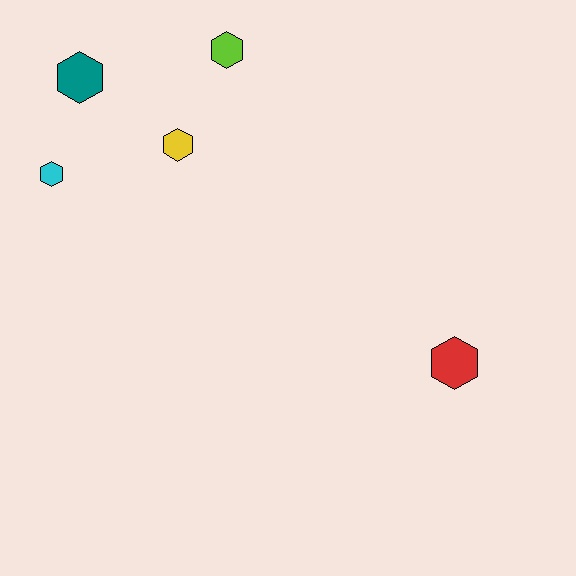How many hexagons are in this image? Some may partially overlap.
There are 5 hexagons.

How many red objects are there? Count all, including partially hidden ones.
There is 1 red object.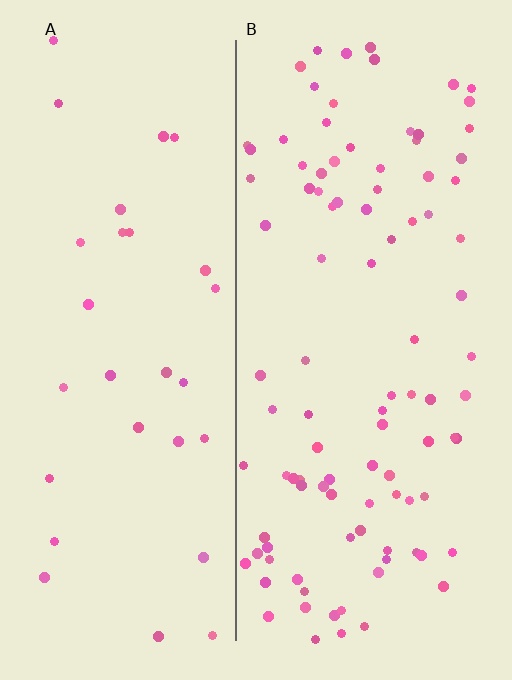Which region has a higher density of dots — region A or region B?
B (the right).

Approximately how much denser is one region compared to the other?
Approximately 3.3× — region B over region A.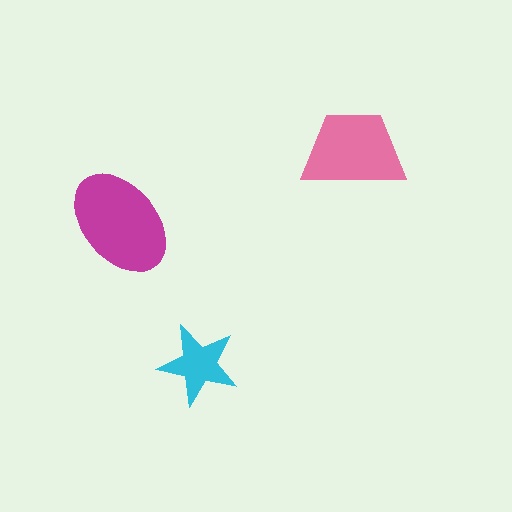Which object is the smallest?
The cyan star.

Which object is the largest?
The magenta ellipse.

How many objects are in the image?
There are 3 objects in the image.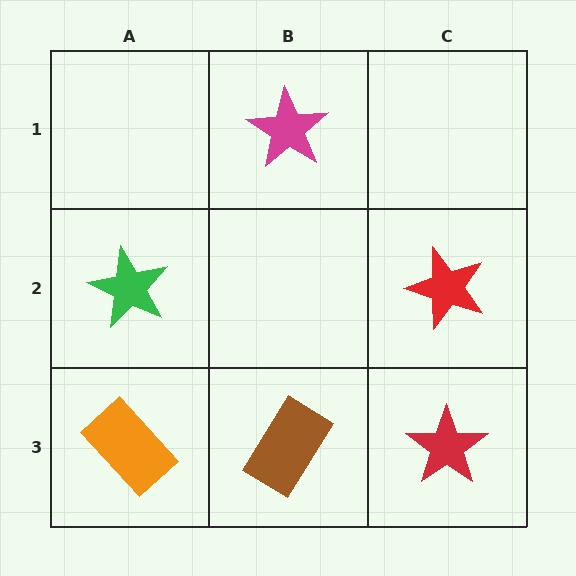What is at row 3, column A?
An orange rectangle.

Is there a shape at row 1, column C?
No, that cell is empty.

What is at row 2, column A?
A green star.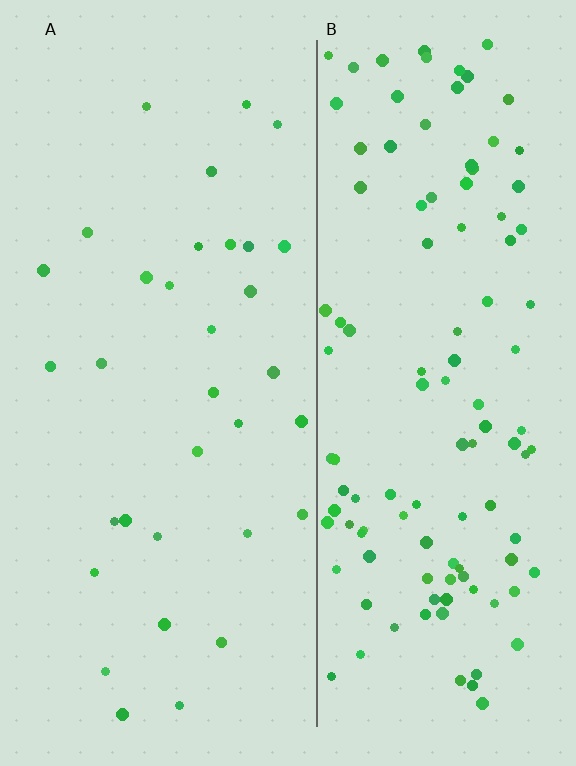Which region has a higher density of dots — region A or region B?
B (the right).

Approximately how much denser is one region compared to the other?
Approximately 3.6× — region B over region A.